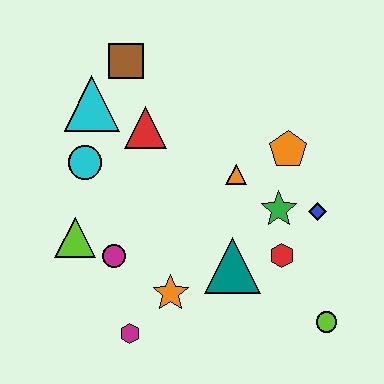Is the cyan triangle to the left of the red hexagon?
Yes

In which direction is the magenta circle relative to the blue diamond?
The magenta circle is to the left of the blue diamond.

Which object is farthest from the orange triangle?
The magenta hexagon is farthest from the orange triangle.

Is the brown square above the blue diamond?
Yes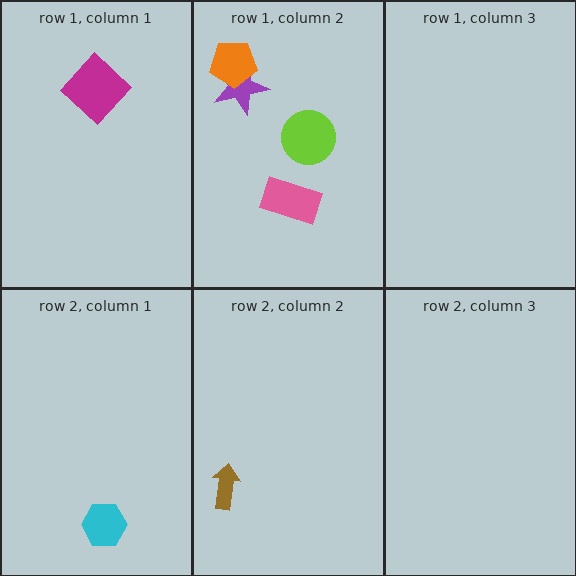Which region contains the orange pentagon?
The row 1, column 2 region.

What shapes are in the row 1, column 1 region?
The magenta diamond.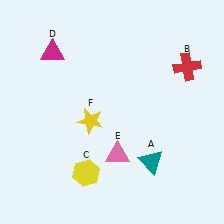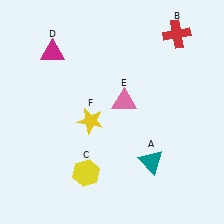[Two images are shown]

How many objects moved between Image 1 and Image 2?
2 objects moved between the two images.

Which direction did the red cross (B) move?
The red cross (B) moved up.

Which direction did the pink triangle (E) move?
The pink triangle (E) moved up.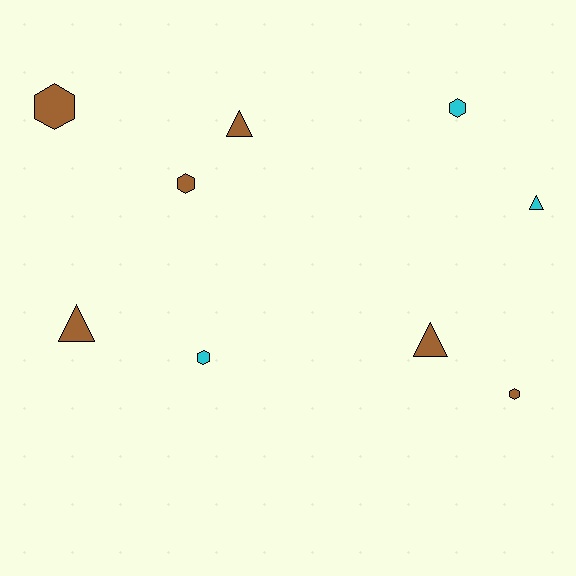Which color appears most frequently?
Brown, with 6 objects.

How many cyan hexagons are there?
There are 2 cyan hexagons.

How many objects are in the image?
There are 9 objects.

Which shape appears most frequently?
Hexagon, with 5 objects.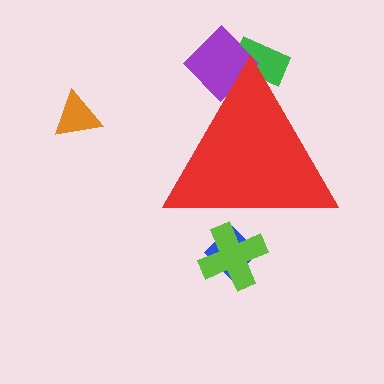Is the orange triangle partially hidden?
No, the orange triangle is fully visible.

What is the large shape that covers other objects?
A red triangle.